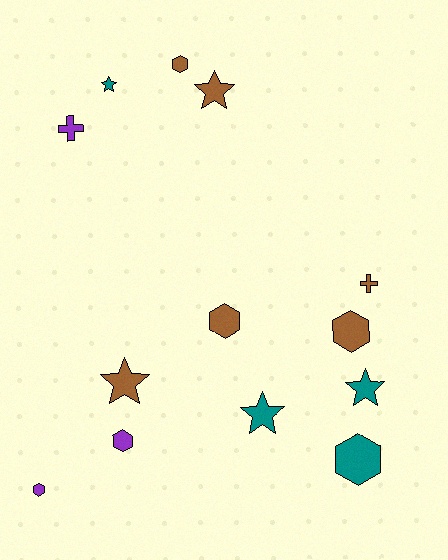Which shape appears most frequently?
Hexagon, with 6 objects.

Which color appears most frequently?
Brown, with 6 objects.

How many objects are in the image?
There are 13 objects.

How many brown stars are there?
There are 2 brown stars.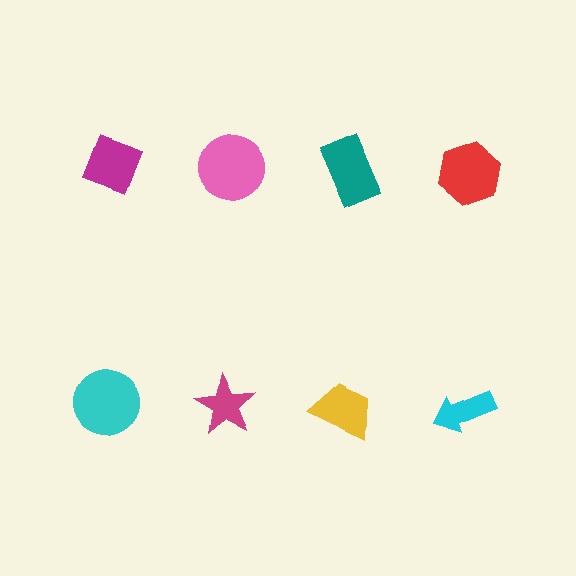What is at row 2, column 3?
A yellow trapezoid.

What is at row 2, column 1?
A cyan circle.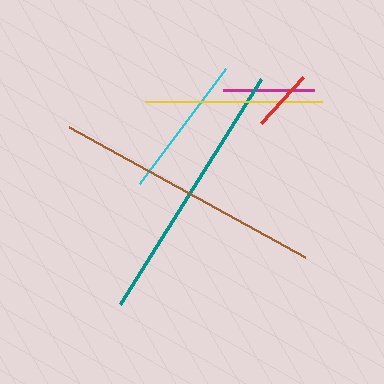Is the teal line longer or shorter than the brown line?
The brown line is longer than the teal line.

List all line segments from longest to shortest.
From longest to shortest: brown, teal, yellow, cyan, magenta, red.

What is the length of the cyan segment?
The cyan segment is approximately 144 pixels long.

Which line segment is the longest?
The brown line is the longest at approximately 269 pixels.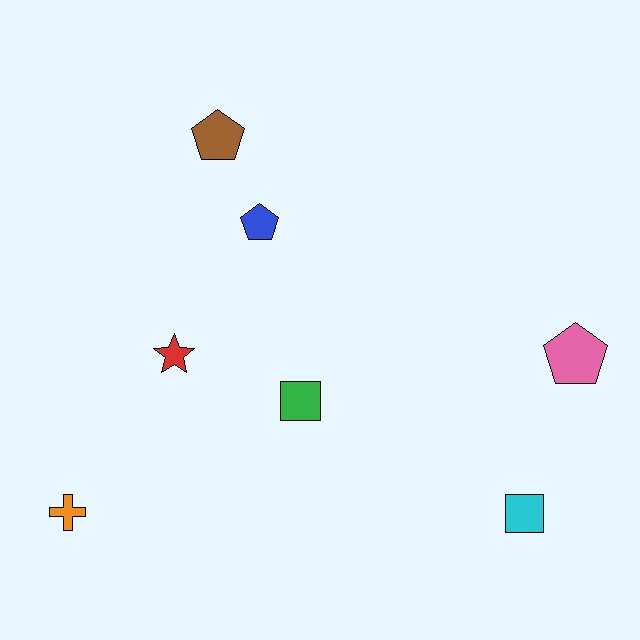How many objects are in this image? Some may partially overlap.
There are 7 objects.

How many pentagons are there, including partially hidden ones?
There are 3 pentagons.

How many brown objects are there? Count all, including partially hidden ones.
There is 1 brown object.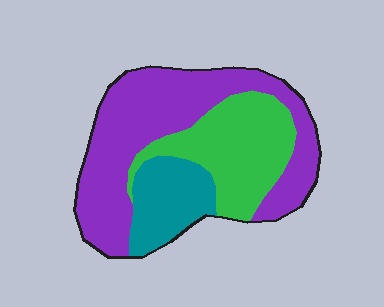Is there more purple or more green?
Purple.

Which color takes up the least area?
Teal, at roughly 20%.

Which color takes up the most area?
Purple, at roughly 50%.